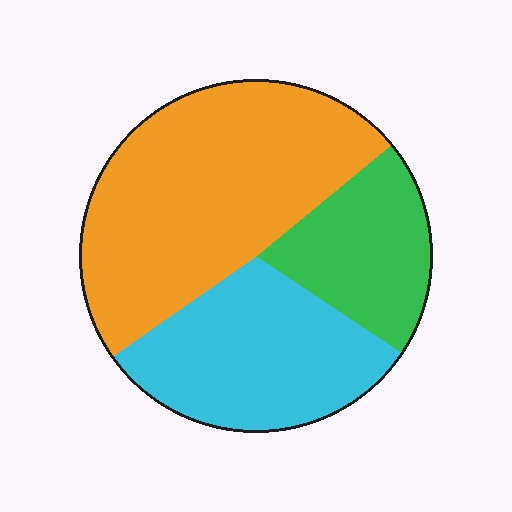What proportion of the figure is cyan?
Cyan covers around 30% of the figure.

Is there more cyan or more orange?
Orange.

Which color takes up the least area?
Green, at roughly 20%.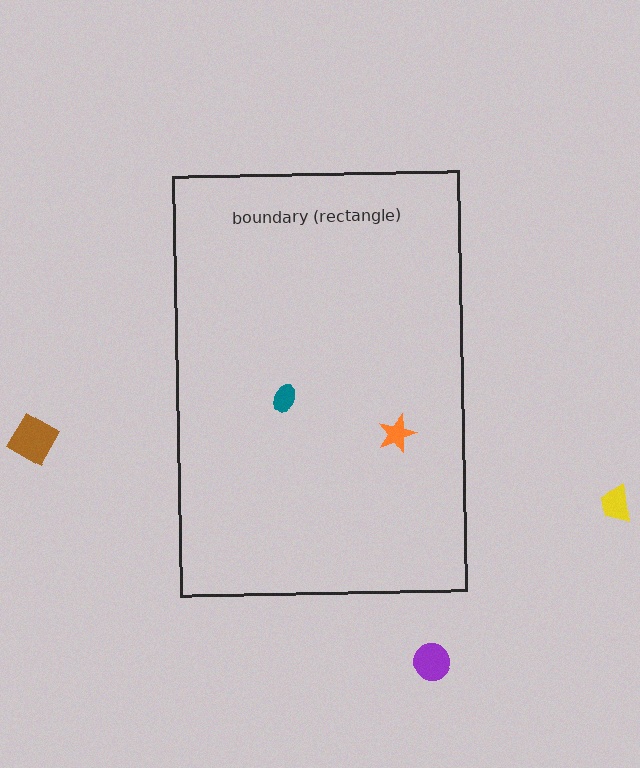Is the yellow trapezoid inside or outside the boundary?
Outside.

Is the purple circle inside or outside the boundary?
Outside.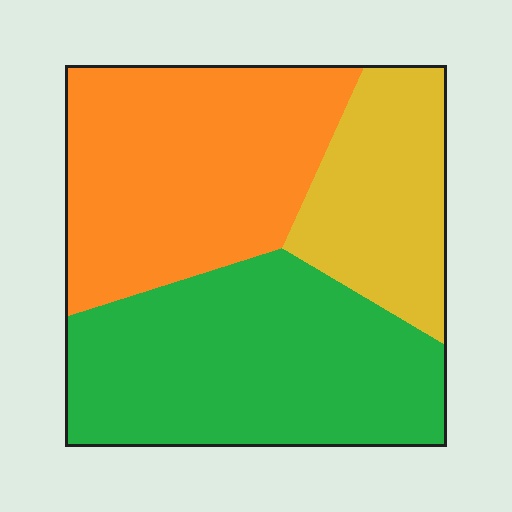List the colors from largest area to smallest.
From largest to smallest: green, orange, yellow.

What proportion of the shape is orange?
Orange covers roughly 40% of the shape.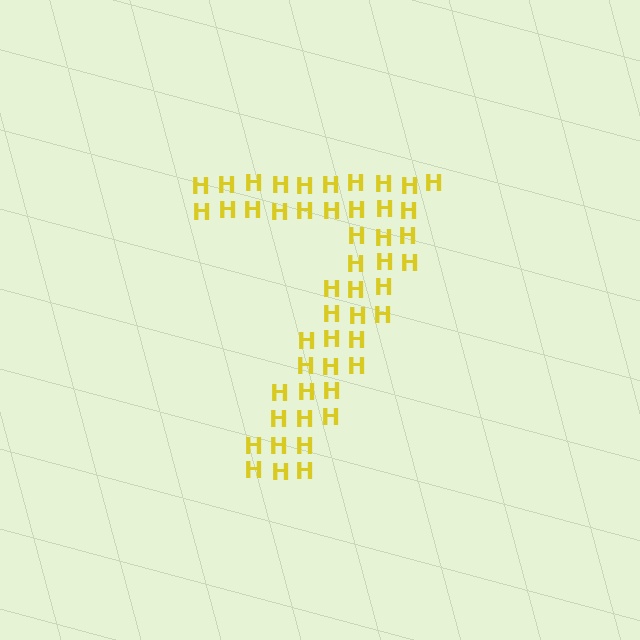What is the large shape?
The large shape is the digit 7.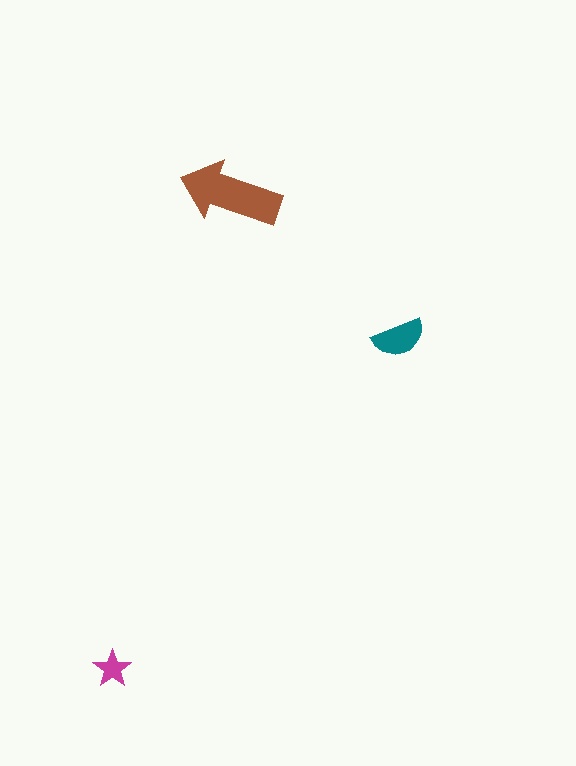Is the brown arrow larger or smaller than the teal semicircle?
Larger.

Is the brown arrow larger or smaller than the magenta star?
Larger.